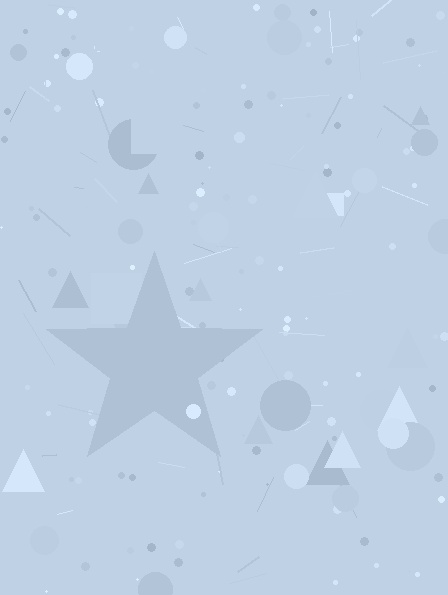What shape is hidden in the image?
A star is hidden in the image.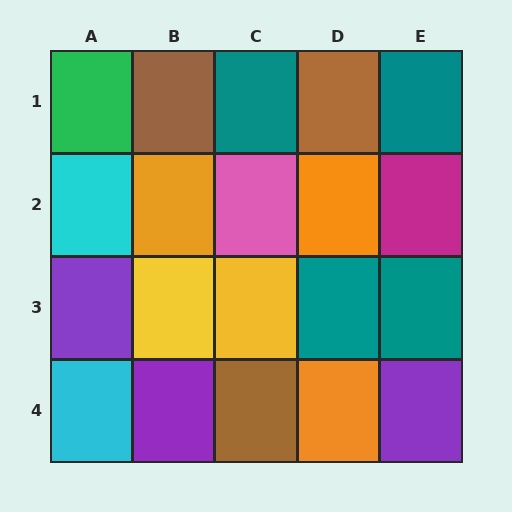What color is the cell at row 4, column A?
Cyan.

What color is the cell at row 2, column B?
Orange.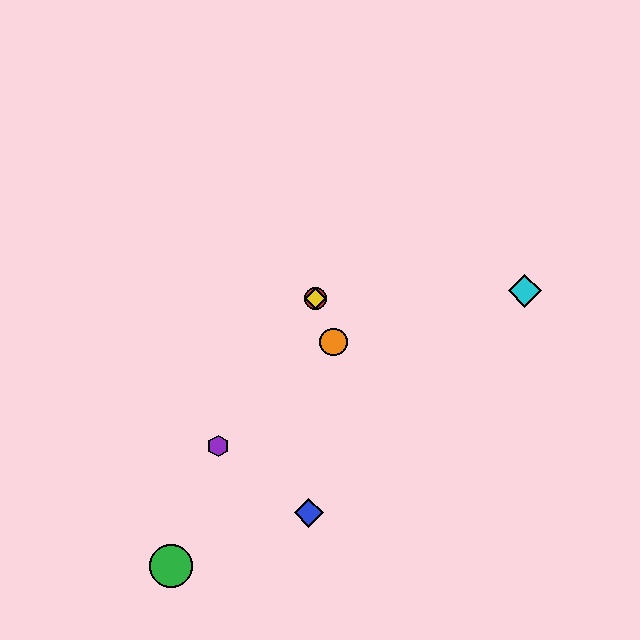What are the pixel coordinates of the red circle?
The red circle is at (315, 298).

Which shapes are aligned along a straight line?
The red circle, the yellow diamond, the orange circle are aligned along a straight line.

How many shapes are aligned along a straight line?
3 shapes (the red circle, the yellow diamond, the orange circle) are aligned along a straight line.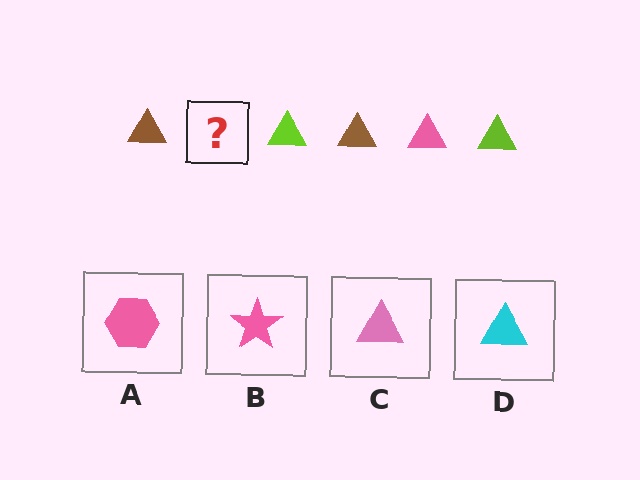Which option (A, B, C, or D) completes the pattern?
C.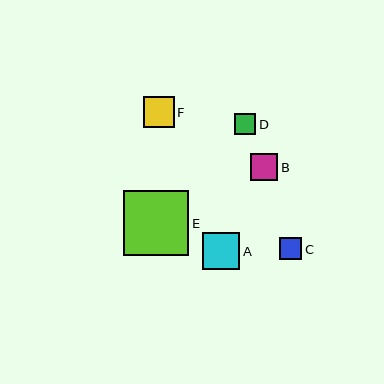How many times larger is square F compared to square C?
Square F is approximately 1.4 times the size of square C.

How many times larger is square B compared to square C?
Square B is approximately 1.2 times the size of square C.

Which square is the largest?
Square E is the largest with a size of approximately 65 pixels.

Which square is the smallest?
Square D is the smallest with a size of approximately 21 pixels.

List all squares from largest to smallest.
From largest to smallest: E, A, F, B, C, D.